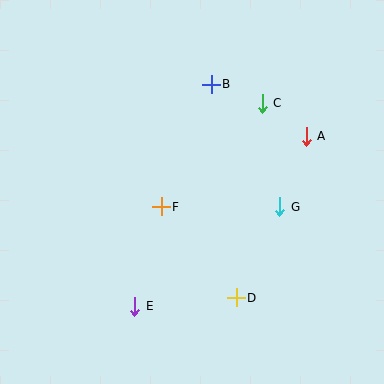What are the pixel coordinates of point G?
Point G is at (280, 207).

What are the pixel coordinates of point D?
Point D is at (236, 298).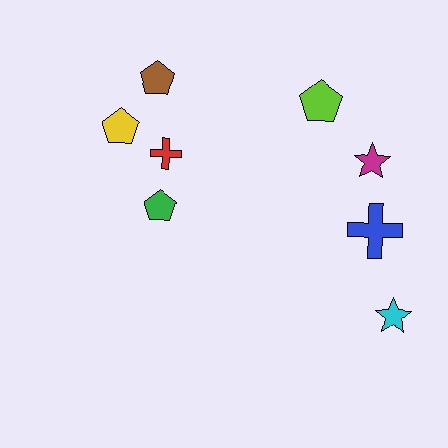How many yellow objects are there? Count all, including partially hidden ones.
There is 1 yellow object.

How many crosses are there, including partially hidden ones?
There are 2 crosses.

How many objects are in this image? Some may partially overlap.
There are 8 objects.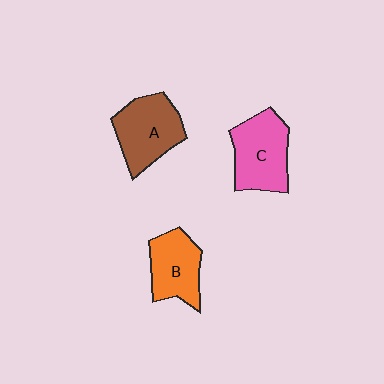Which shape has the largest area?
Shape C (pink).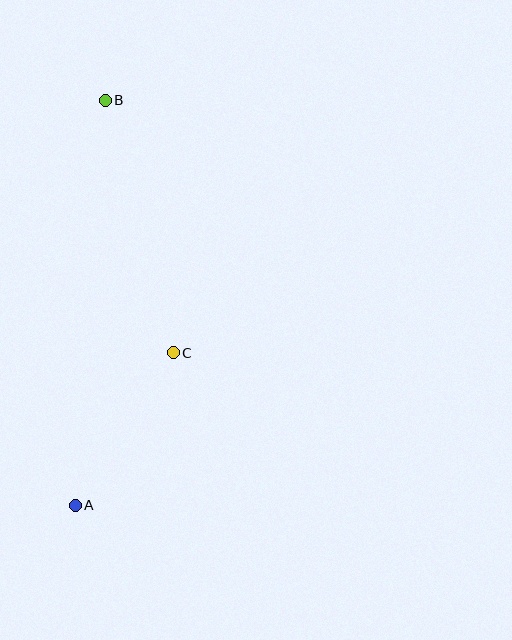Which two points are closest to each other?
Points A and C are closest to each other.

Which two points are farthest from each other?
Points A and B are farthest from each other.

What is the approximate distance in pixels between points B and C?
The distance between B and C is approximately 261 pixels.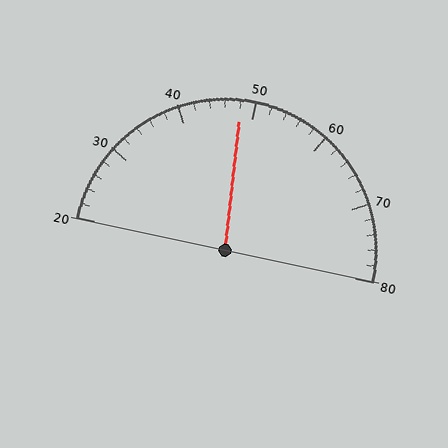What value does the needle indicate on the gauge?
The needle indicates approximately 48.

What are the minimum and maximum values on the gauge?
The gauge ranges from 20 to 80.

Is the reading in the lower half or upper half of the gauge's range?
The reading is in the lower half of the range (20 to 80).